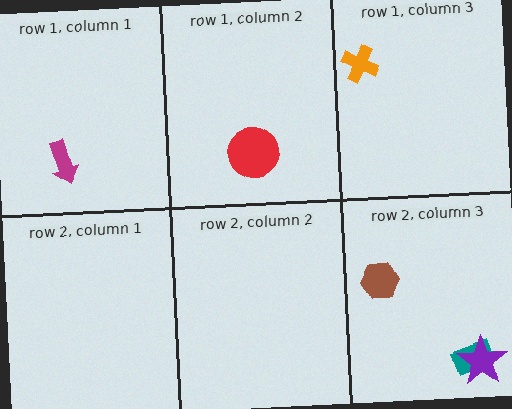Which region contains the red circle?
The row 1, column 2 region.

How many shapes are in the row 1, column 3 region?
1.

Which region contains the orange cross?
The row 1, column 3 region.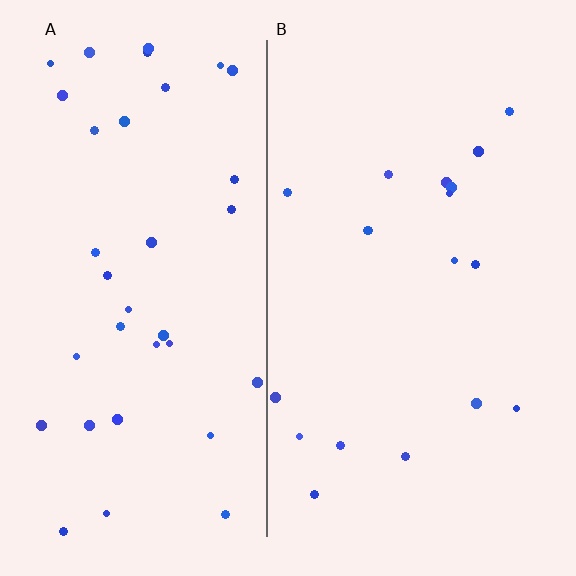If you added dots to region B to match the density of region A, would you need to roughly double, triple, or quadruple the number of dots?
Approximately double.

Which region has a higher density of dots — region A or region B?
A (the left).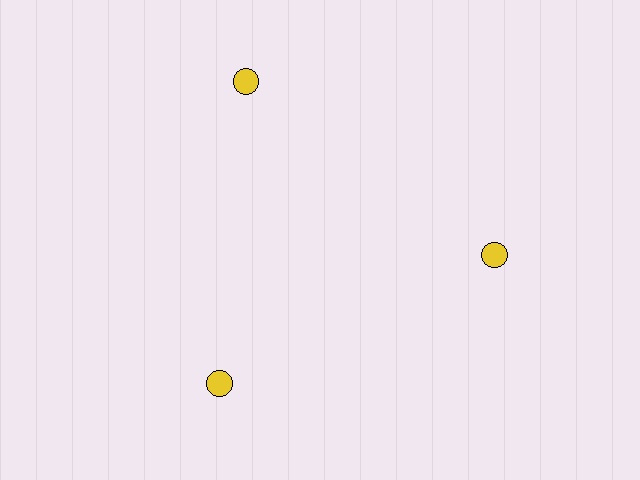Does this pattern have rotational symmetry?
Yes, this pattern has 3-fold rotational symmetry. It looks the same after rotating 120 degrees around the center.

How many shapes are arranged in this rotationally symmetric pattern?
There are 3 shapes, arranged in 3 groups of 1.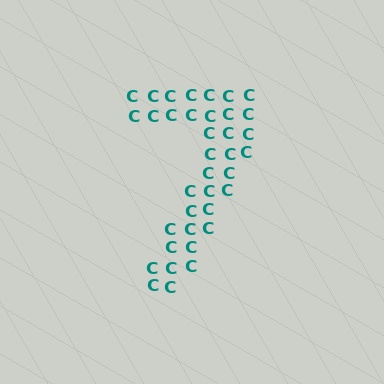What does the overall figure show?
The overall figure shows the digit 7.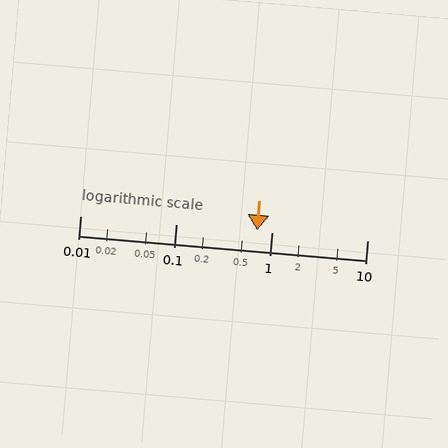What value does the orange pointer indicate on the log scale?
The pointer indicates approximately 0.7.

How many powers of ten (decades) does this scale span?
The scale spans 3 decades, from 0.01 to 10.